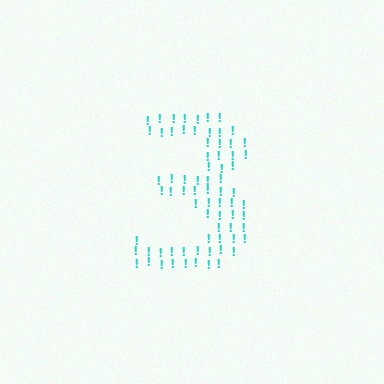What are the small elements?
The small elements are exclamation marks.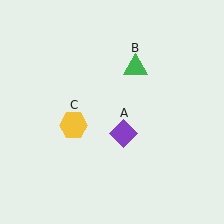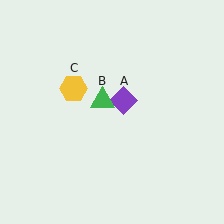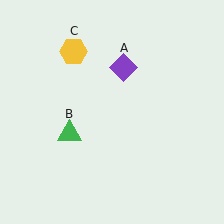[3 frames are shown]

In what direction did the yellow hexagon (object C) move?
The yellow hexagon (object C) moved up.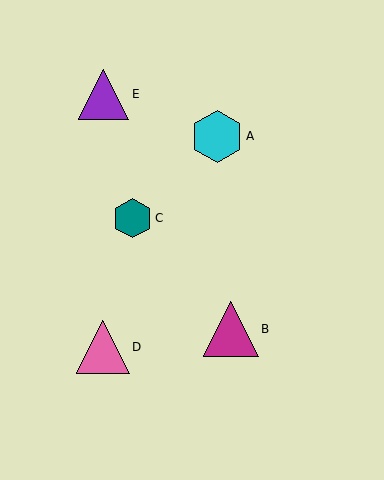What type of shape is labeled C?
Shape C is a teal hexagon.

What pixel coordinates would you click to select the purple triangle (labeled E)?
Click at (104, 94) to select the purple triangle E.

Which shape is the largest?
The magenta triangle (labeled B) is the largest.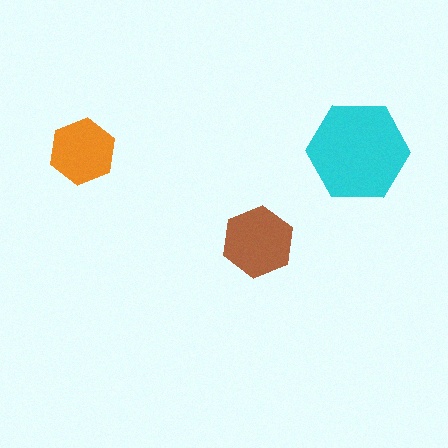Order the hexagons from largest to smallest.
the cyan one, the brown one, the orange one.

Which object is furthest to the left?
The orange hexagon is leftmost.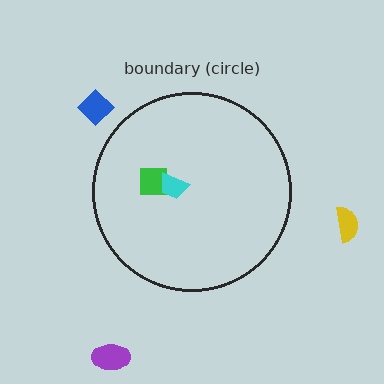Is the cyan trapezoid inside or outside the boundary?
Inside.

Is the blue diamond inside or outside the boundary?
Outside.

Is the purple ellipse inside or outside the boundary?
Outside.